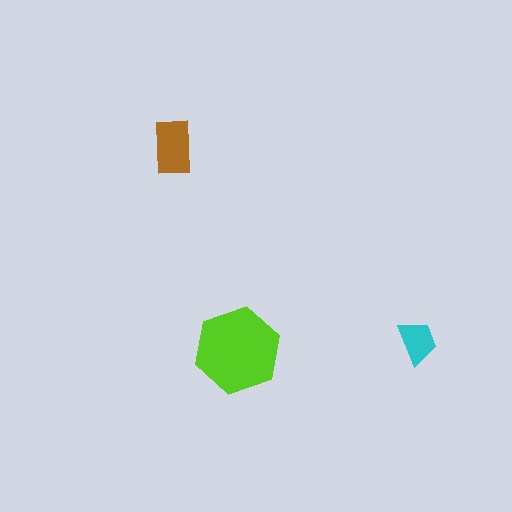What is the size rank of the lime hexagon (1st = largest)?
1st.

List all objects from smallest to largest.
The cyan trapezoid, the brown rectangle, the lime hexagon.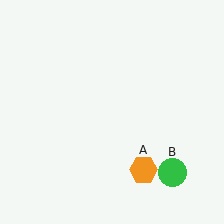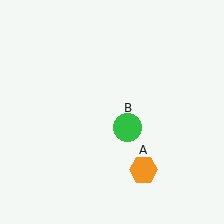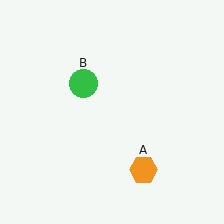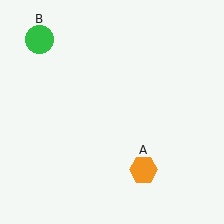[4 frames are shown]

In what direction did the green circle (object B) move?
The green circle (object B) moved up and to the left.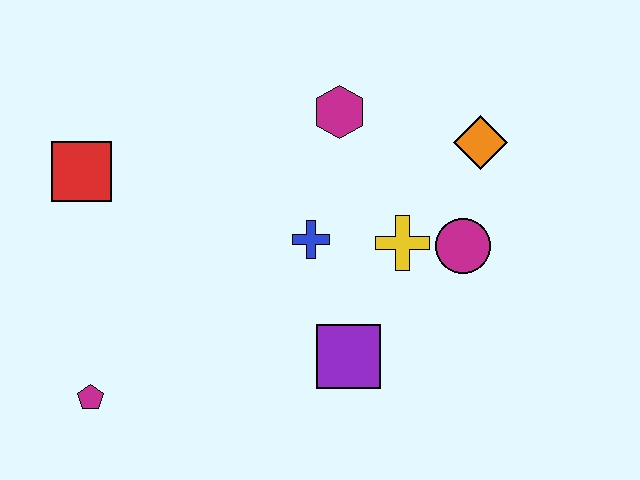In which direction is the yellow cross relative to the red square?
The yellow cross is to the right of the red square.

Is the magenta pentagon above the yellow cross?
No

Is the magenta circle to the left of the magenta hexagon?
No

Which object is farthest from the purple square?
The red square is farthest from the purple square.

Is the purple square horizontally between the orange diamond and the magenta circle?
No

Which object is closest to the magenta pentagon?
The red square is closest to the magenta pentagon.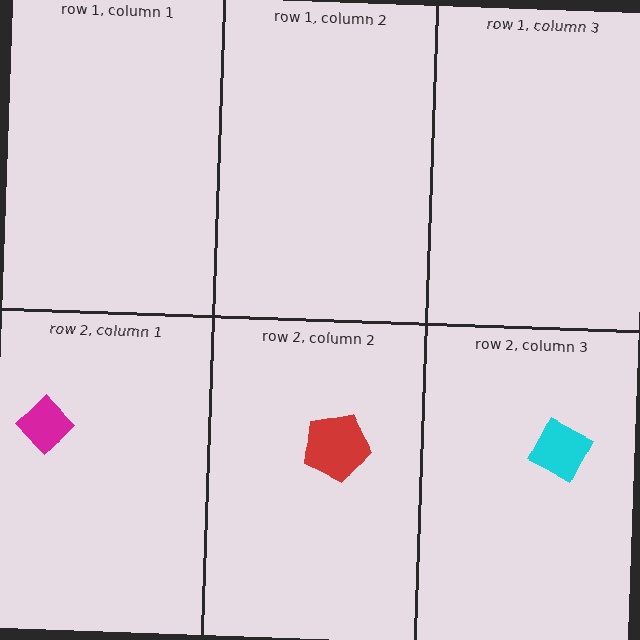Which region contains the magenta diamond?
The row 2, column 1 region.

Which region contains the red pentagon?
The row 2, column 2 region.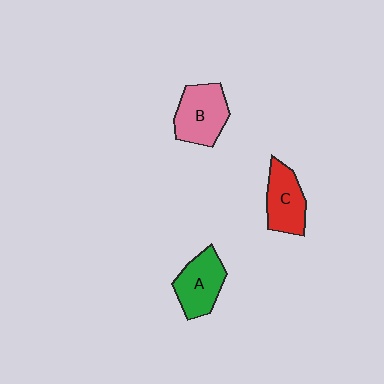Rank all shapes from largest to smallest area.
From largest to smallest: B (pink), A (green), C (red).